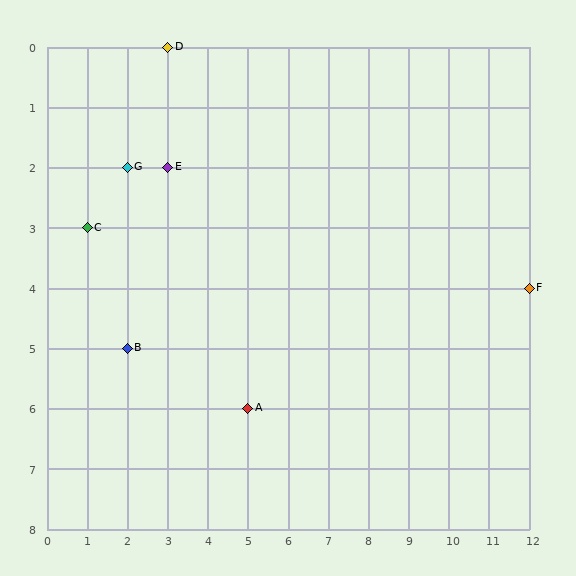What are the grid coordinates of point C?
Point C is at grid coordinates (1, 3).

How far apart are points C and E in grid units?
Points C and E are 2 columns and 1 row apart (about 2.2 grid units diagonally).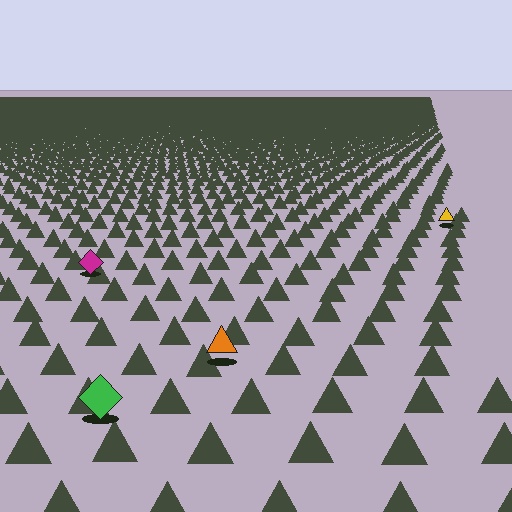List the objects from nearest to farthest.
From nearest to farthest: the green diamond, the orange triangle, the magenta diamond, the yellow triangle.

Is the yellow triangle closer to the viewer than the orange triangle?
No. The orange triangle is closer — you can tell from the texture gradient: the ground texture is coarser near it.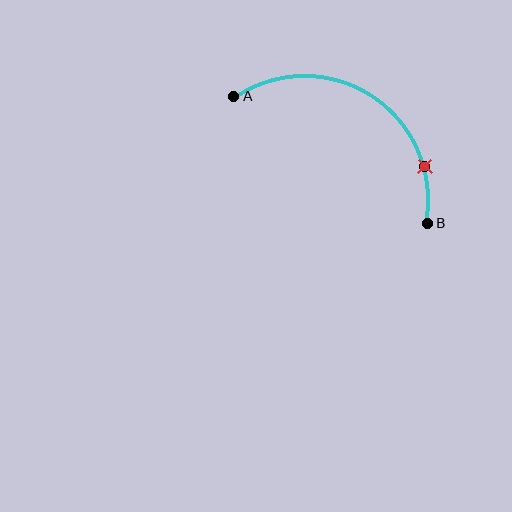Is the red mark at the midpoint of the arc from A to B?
No. The red mark lies on the arc but is closer to endpoint B. The arc midpoint would be at the point on the curve equidistant along the arc from both A and B.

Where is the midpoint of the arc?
The arc midpoint is the point on the curve farthest from the straight line joining A and B. It sits above that line.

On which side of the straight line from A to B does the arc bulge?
The arc bulges above the straight line connecting A and B.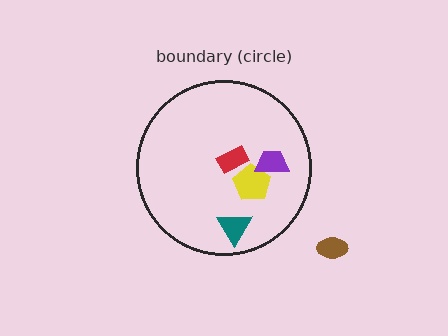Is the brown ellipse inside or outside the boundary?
Outside.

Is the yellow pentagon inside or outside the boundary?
Inside.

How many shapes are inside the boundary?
4 inside, 1 outside.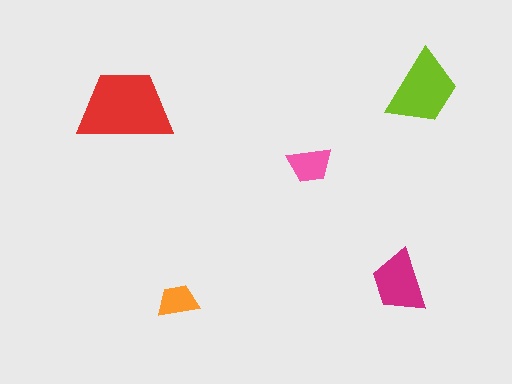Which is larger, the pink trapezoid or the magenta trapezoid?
The magenta one.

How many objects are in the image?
There are 5 objects in the image.